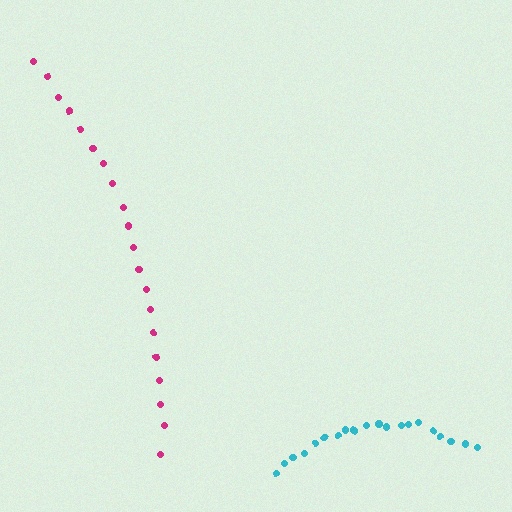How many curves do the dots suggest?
There are 2 distinct paths.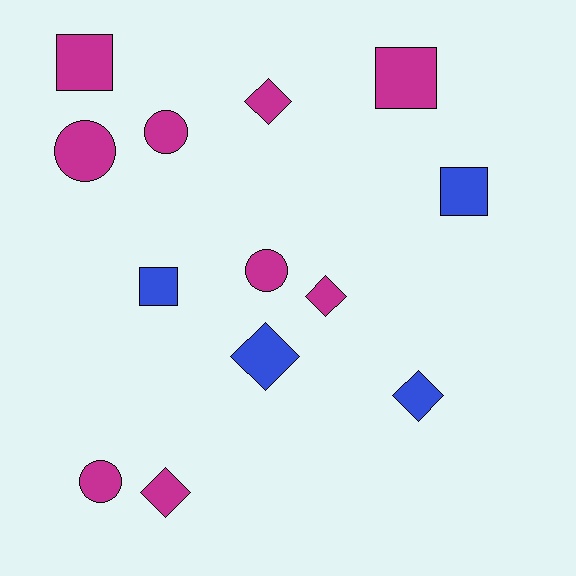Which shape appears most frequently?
Diamond, with 5 objects.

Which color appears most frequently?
Magenta, with 9 objects.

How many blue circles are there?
There are no blue circles.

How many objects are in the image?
There are 13 objects.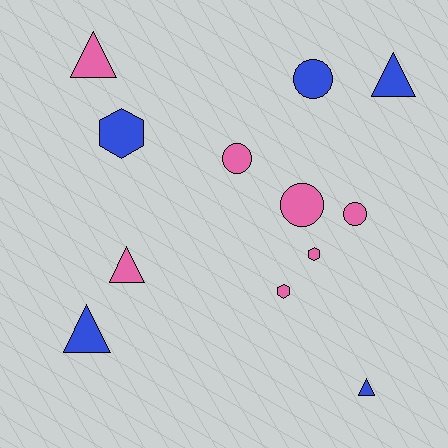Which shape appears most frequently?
Triangle, with 5 objects.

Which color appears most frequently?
Pink, with 7 objects.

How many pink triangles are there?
There are 2 pink triangles.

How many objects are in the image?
There are 12 objects.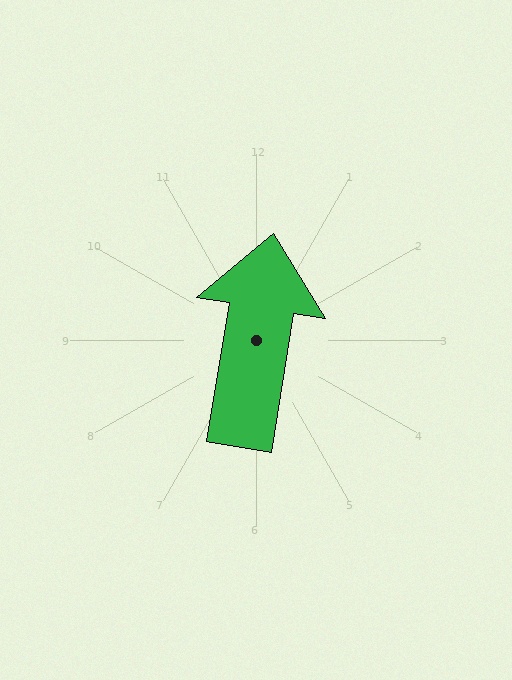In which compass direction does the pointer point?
North.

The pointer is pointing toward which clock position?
Roughly 12 o'clock.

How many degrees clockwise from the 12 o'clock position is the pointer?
Approximately 9 degrees.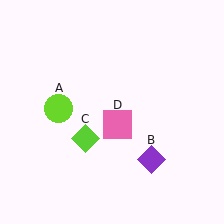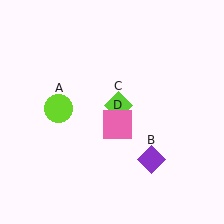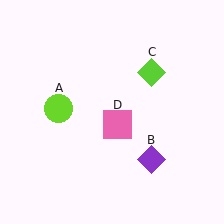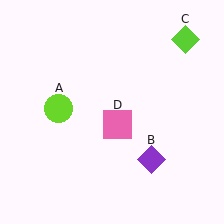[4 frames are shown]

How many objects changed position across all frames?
1 object changed position: lime diamond (object C).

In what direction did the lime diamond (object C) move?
The lime diamond (object C) moved up and to the right.